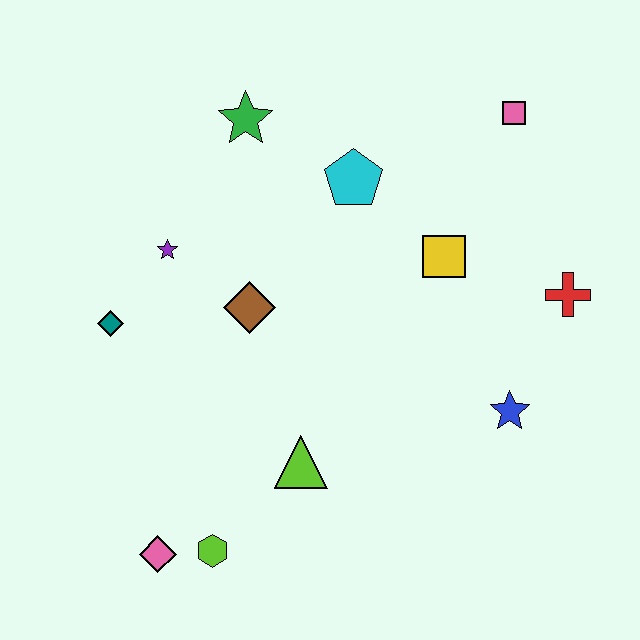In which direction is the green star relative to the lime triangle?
The green star is above the lime triangle.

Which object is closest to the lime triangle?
The lime hexagon is closest to the lime triangle.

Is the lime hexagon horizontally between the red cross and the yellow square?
No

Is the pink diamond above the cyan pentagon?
No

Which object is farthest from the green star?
The pink diamond is farthest from the green star.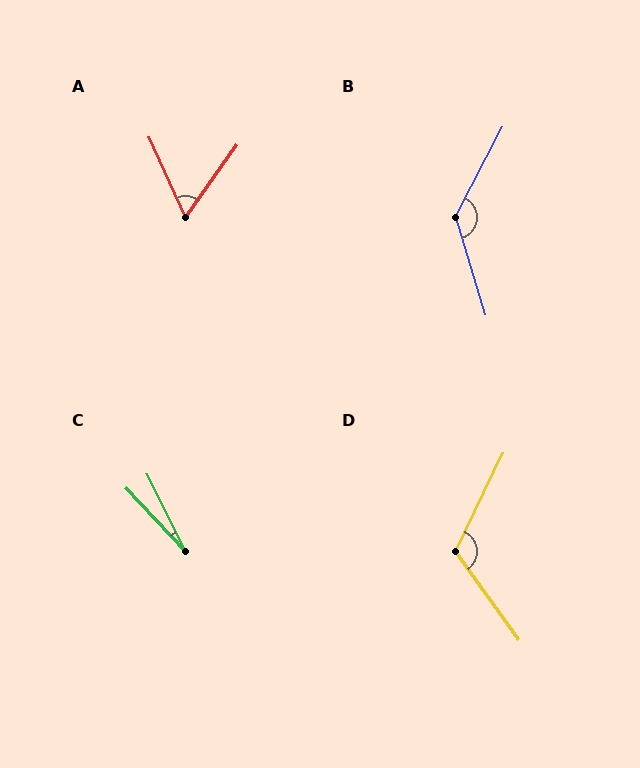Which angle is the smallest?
C, at approximately 17 degrees.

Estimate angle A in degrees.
Approximately 59 degrees.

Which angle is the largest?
B, at approximately 136 degrees.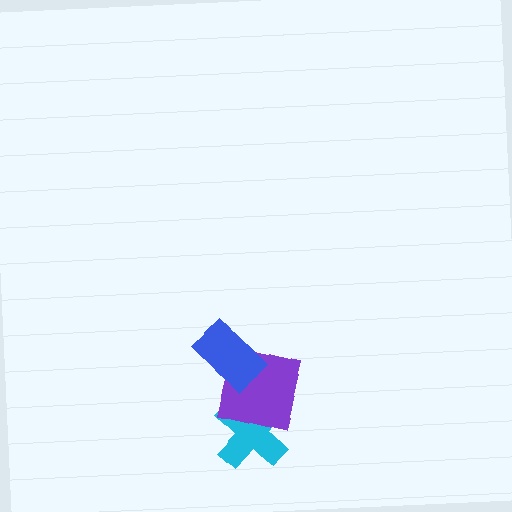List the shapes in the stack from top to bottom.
From top to bottom: the blue rectangle, the purple square, the cyan cross.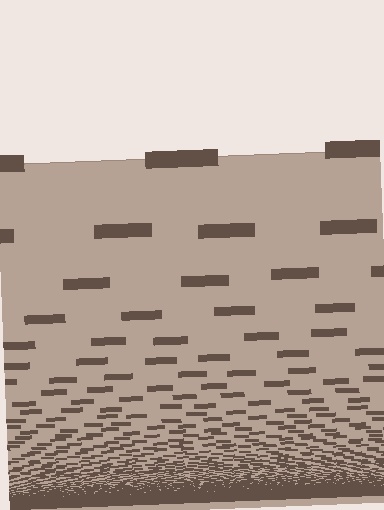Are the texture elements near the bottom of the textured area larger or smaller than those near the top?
Smaller. The gradient is inverted — elements near the bottom are smaller and denser.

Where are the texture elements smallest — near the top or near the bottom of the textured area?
Near the bottom.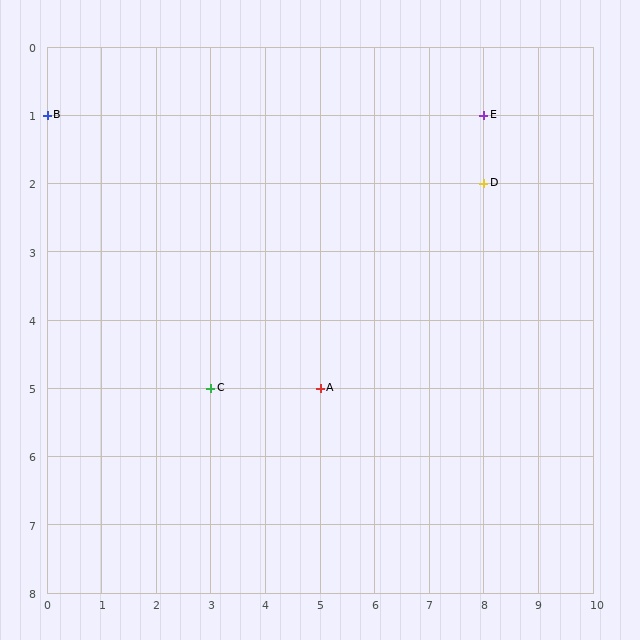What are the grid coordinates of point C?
Point C is at grid coordinates (3, 5).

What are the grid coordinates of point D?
Point D is at grid coordinates (8, 2).